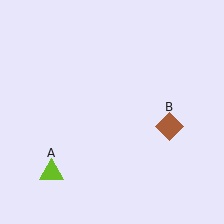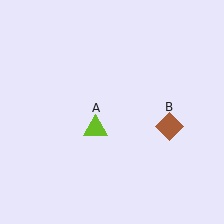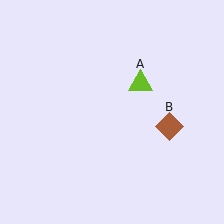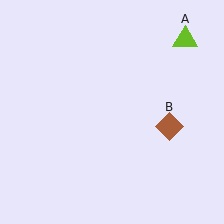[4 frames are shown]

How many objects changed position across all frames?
1 object changed position: lime triangle (object A).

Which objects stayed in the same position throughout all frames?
Brown diamond (object B) remained stationary.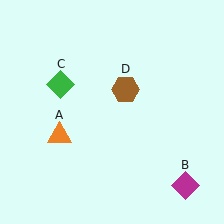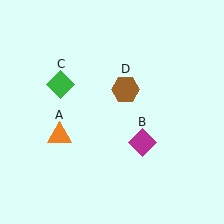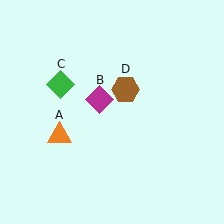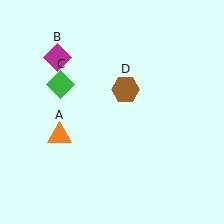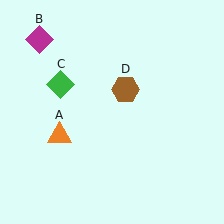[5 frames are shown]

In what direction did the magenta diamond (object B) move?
The magenta diamond (object B) moved up and to the left.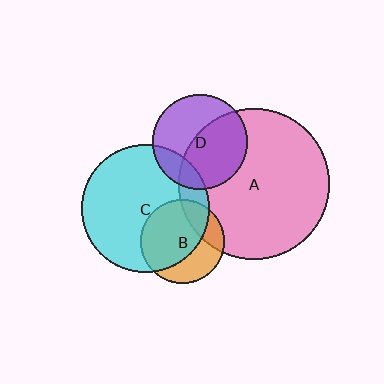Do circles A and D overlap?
Yes.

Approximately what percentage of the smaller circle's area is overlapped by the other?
Approximately 55%.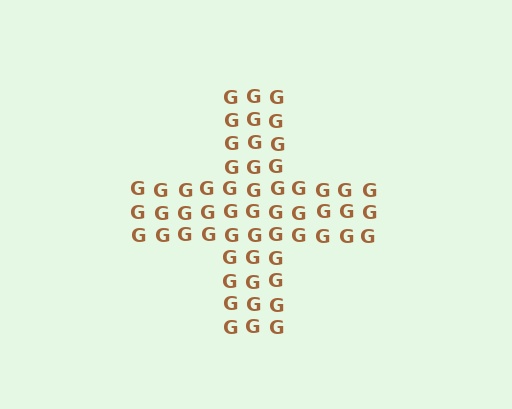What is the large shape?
The large shape is a cross.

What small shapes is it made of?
It is made of small letter G's.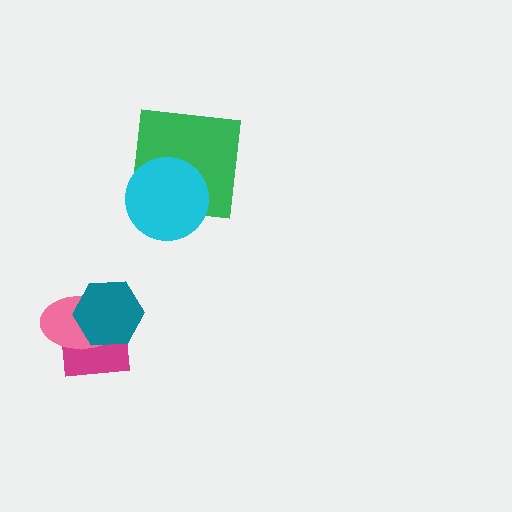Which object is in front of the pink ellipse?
The teal hexagon is in front of the pink ellipse.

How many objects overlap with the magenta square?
2 objects overlap with the magenta square.